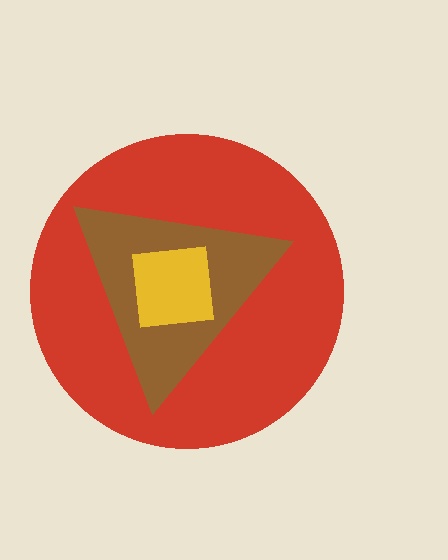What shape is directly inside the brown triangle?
The yellow square.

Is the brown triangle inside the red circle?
Yes.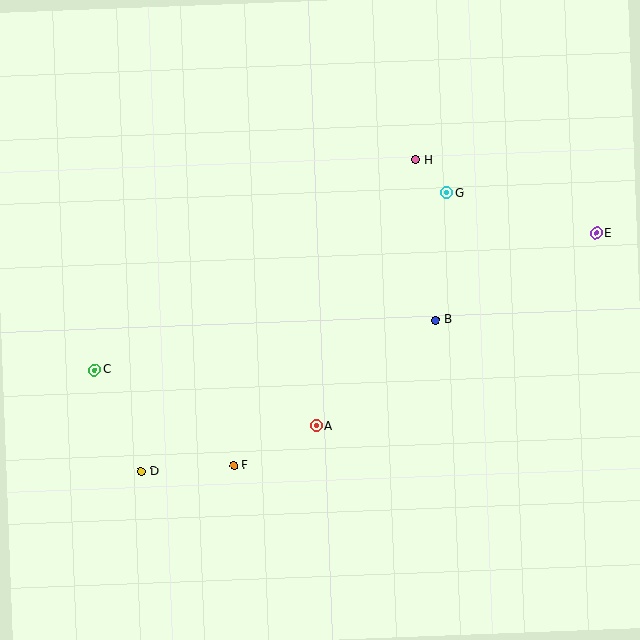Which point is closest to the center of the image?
Point A at (316, 426) is closest to the center.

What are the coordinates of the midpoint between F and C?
The midpoint between F and C is at (164, 418).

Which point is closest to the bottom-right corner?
Point B is closest to the bottom-right corner.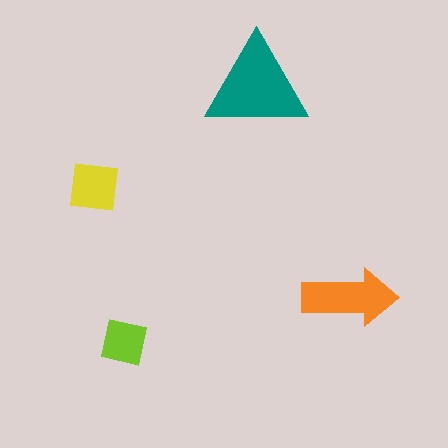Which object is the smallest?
The lime square.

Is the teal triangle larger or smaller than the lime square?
Larger.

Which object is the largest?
The teal triangle.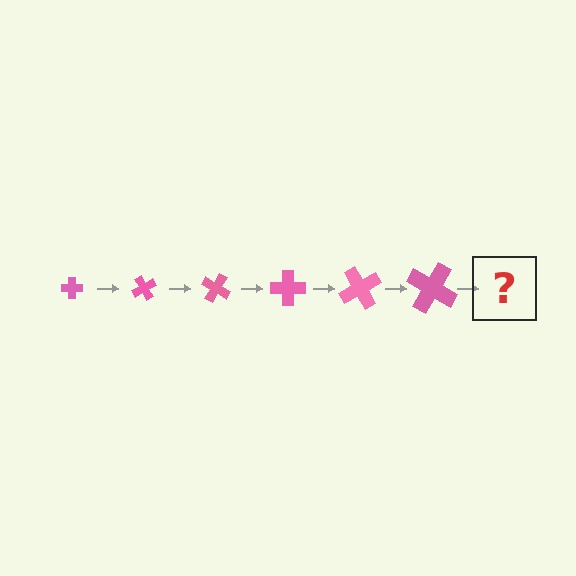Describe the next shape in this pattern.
It should be a cross, larger than the previous one and rotated 360 degrees from the start.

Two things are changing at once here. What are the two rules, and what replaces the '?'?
The two rules are that the cross grows larger each step and it rotates 60 degrees each step. The '?' should be a cross, larger than the previous one and rotated 360 degrees from the start.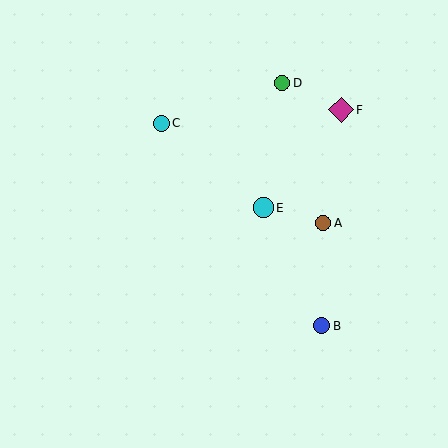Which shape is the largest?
The magenta diamond (labeled F) is the largest.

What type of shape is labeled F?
Shape F is a magenta diamond.